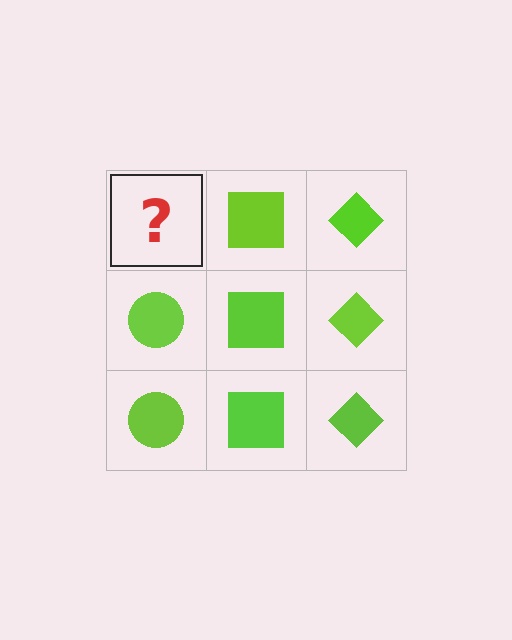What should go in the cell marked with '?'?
The missing cell should contain a lime circle.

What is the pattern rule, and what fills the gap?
The rule is that each column has a consistent shape. The gap should be filled with a lime circle.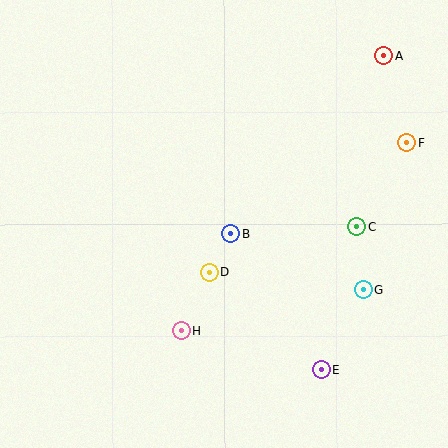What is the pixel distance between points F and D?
The distance between F and D is 236 pixels.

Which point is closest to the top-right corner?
Point A is closest to the top-right corner.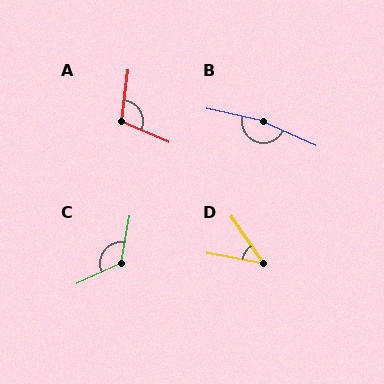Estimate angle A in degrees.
Approximately 106 degrees.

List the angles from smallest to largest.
D (45°), A (106°), C (125°), B (168°).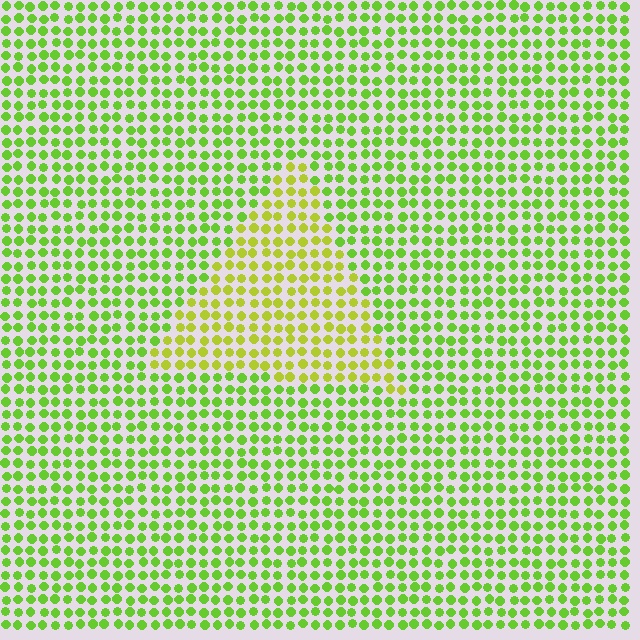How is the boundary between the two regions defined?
The boundary is defined purely by a slight shift in hue (about 29 degrees). Spacing, size, and orientation are identical on both sides.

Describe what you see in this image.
The image is filled with small lime elements in a uniform arrangement. A triangle-shaped region is visible where the elements are tinted to a slightly different hue, forming a subtle color boundary.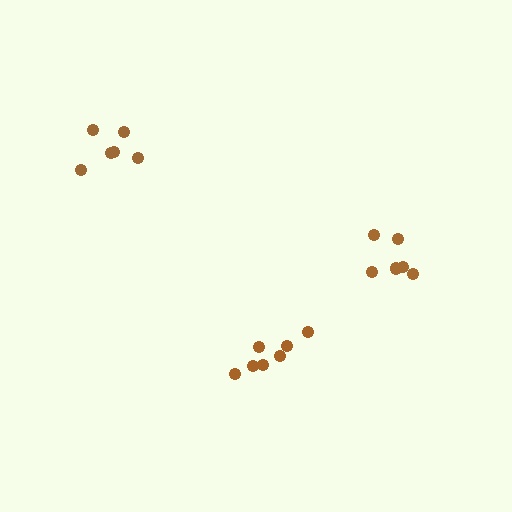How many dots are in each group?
Group 1: 6 dots, Group 2: 6 dots, Group 3: 7 dots (19 total).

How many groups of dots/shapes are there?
There are 3 groups.